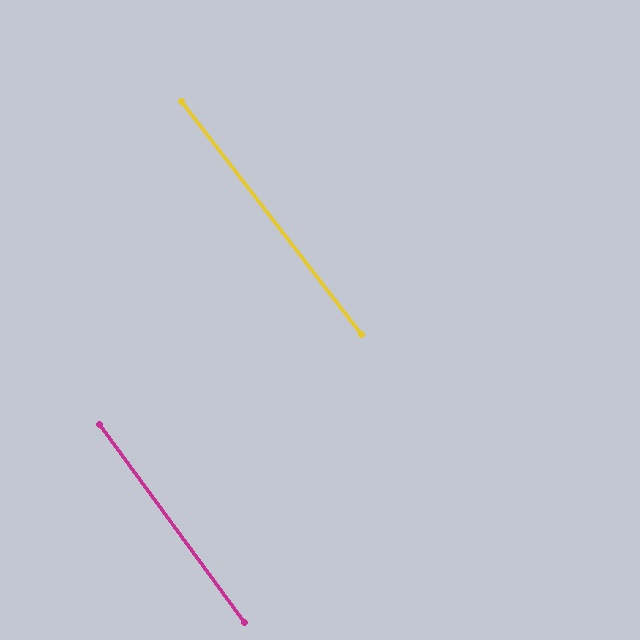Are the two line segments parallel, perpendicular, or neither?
Parallel — their directions differ by only 1.5°.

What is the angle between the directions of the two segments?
Approximately 1 degree.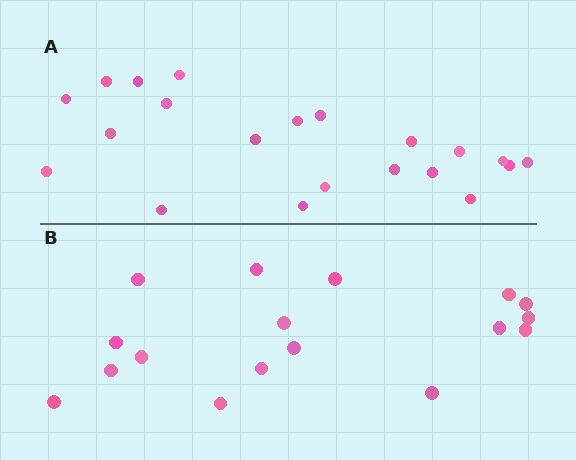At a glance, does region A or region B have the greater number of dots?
Region A (the top region) has more dots.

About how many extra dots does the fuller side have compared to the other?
Region A has about 4 more dots than region B.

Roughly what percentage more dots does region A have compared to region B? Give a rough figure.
About 25% more.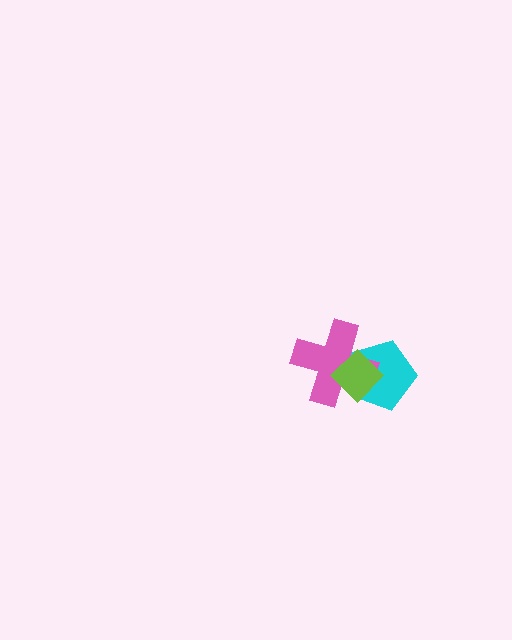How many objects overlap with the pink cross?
2 objects overlap with the pink cross.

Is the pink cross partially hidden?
Yes, it is partially covered by another shape.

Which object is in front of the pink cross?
The lime diamond is in front of the pink cross.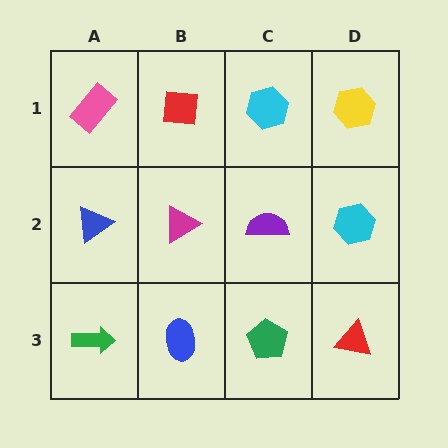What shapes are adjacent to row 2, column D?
A yellow hexagon (row 1, column D), a red triangle (row 3, column D), a purple semicircle (row 2, column C).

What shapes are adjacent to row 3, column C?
A purple semicircle (row 2, column C), a blue ellipse (row 3, column B), a red triangle (row 3, column D).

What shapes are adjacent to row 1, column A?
A blue triangle (row 2, column A), a red square (row 1, column B).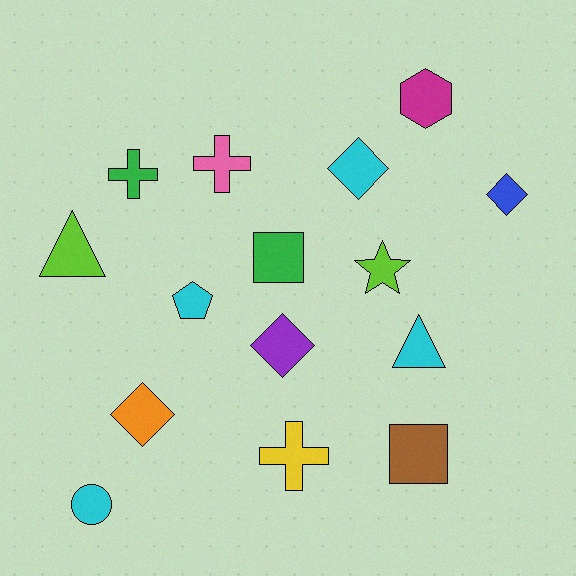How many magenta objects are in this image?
There is 1 magenta object.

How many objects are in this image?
There are 15 objects.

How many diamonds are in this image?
There are 4 diamonds.